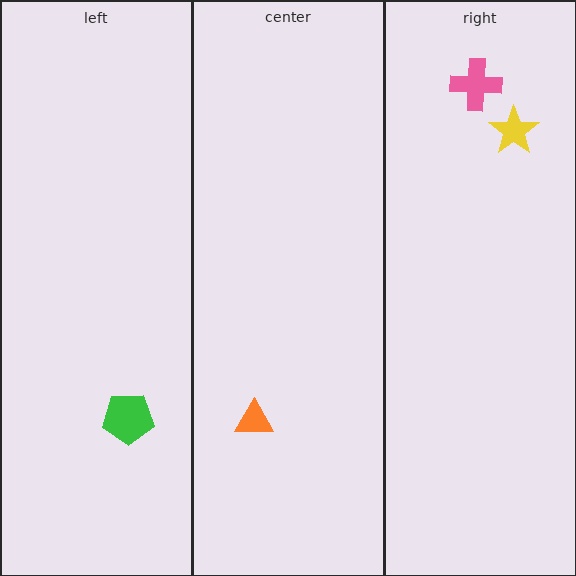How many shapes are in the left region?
1.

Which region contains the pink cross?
The right region.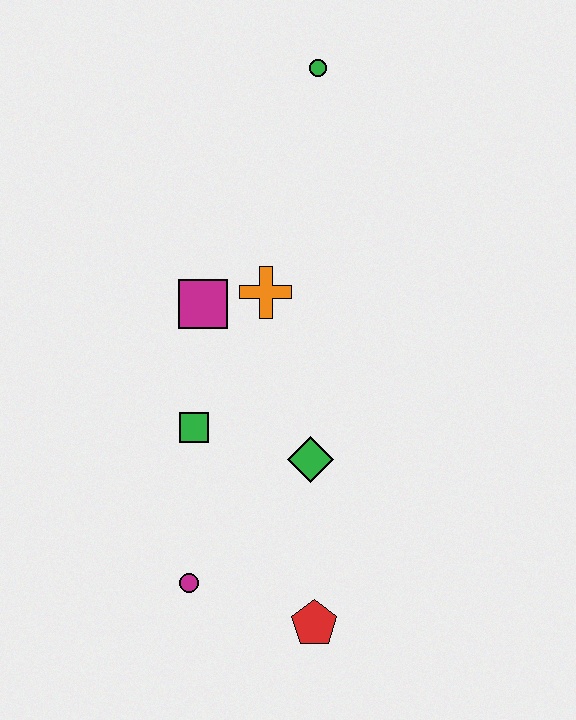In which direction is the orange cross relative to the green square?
The orange cross is above the green square.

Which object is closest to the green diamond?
The green square is closest to the green diamond.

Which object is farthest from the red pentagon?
The green circle is farthest from the red pentagon.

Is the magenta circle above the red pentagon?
Yes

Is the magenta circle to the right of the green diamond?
No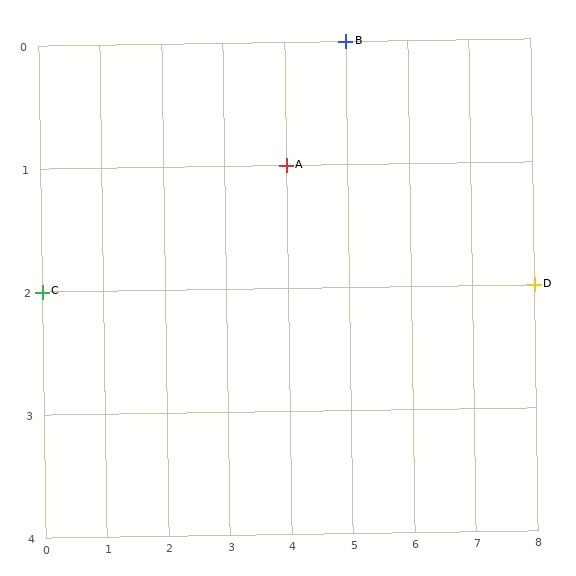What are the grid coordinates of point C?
Point C is at grid coordinates (0, 2).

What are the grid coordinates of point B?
Point B is at grid coordinates (5, 0).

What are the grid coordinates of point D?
Point D is at grid coordinates (8, 2).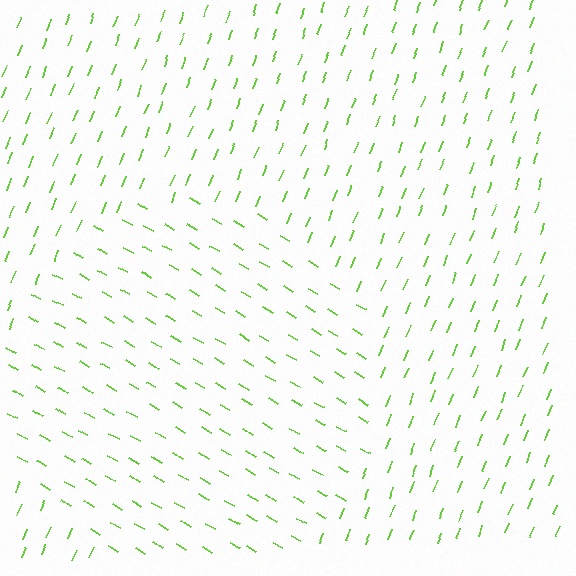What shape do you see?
I see a circle.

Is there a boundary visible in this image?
Yes, there is a texture boundary formed by a change in line orientation.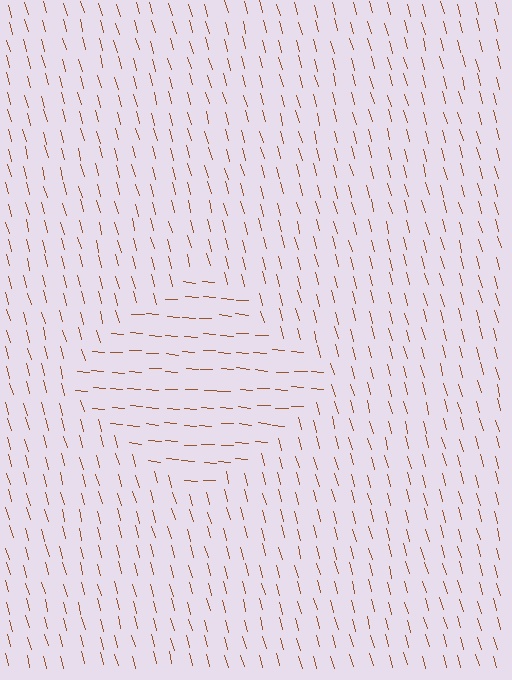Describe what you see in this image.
The image is filled with small brown line segments. A diamond region in the image has lines oriented differently from the surrounding lines, creating a visible texture boundary.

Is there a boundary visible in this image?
Yes, there is a texture boundary formed by a change in line orientation.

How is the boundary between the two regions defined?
The boundary is defined purely by a change in line orientation (approximately 70 degrees difference). All lines are the same color and thickness.